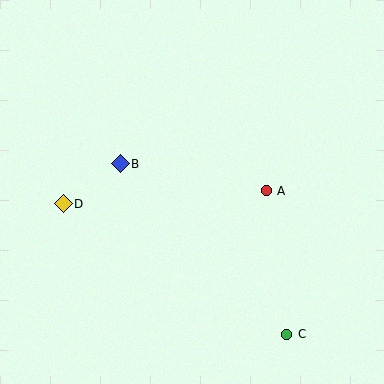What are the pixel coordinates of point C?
Point C is at (287, 334).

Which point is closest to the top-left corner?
Point B is closest to the top-left corner.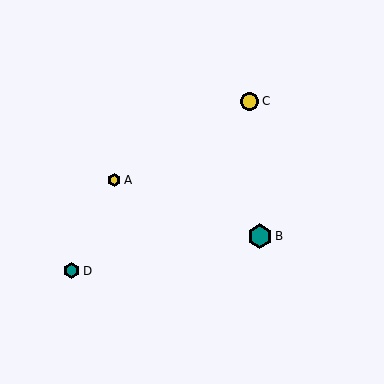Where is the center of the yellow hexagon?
The center of the yellow hexagon is at (114, 180).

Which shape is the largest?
The teal hexagon (labeled B) is the largest.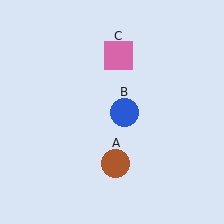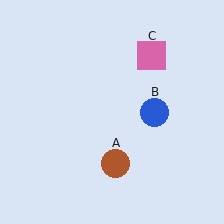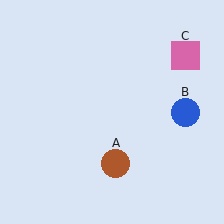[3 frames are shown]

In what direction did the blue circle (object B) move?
The blue circle (object B) moved right.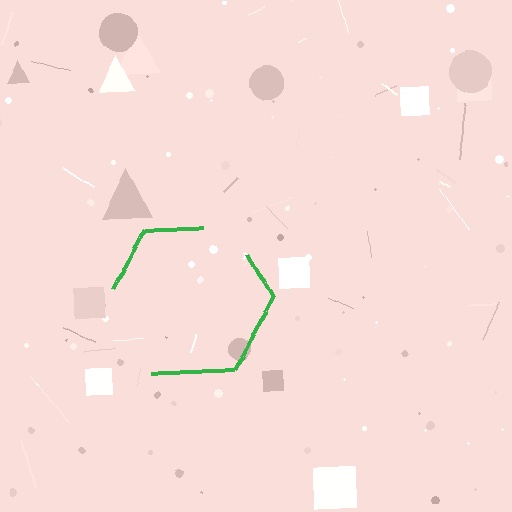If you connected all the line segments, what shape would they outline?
They would outline a hexagon.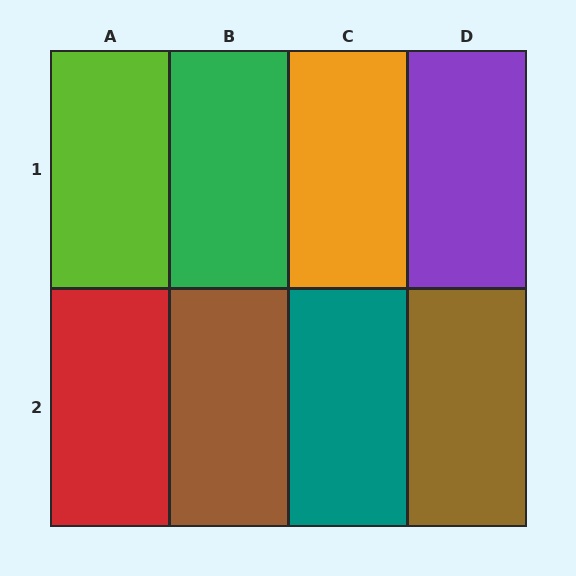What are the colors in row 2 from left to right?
Red, brown, teal, brown.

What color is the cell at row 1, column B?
Green.